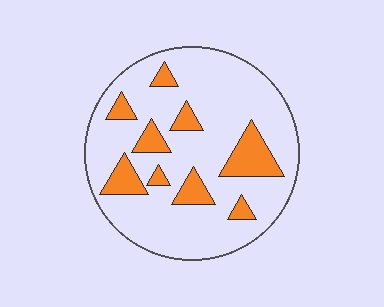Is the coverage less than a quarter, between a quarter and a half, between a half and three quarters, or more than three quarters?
Less than a quarter.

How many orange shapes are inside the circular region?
9.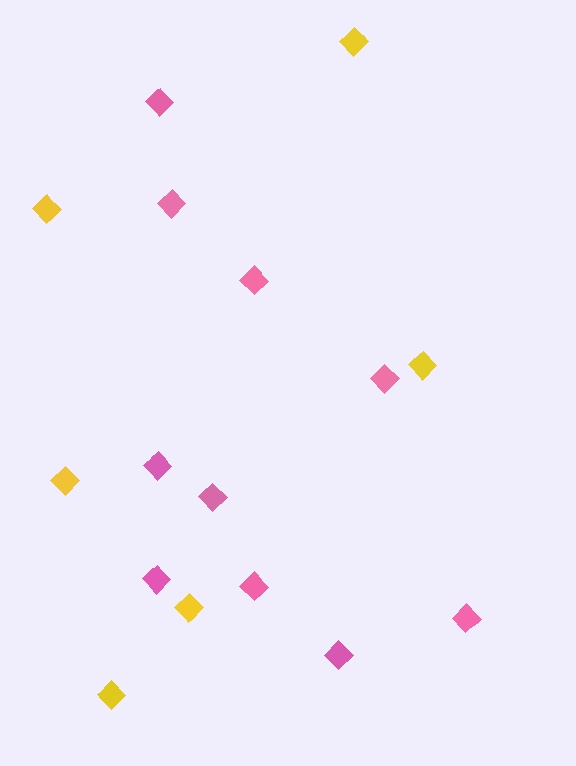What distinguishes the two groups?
There are 2 groups: one group of pink diamonds (10) and one group of yellow diamonds (6).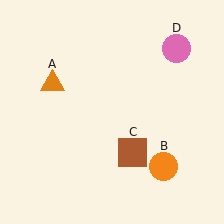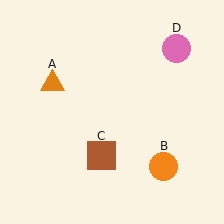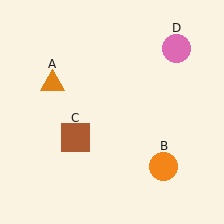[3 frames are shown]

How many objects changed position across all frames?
1 object changed position: brown square (object C).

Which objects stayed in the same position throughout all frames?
Orange triangle (object A) and orange circle (object B) and pink circle (object D) remained stationary.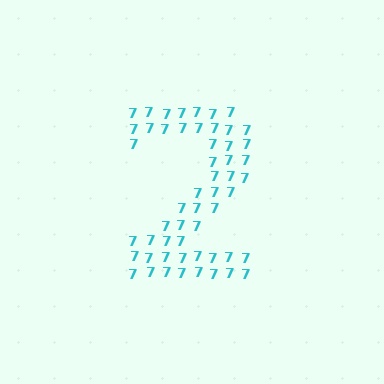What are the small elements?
The small elements are digit 7's.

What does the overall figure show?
The overall figure shows the digit 2.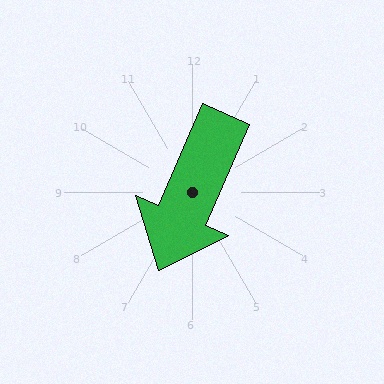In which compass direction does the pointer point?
Southwest.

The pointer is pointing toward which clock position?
Roughly 7 o'clock.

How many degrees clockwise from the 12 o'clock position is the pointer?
Approximately 203 degrees.